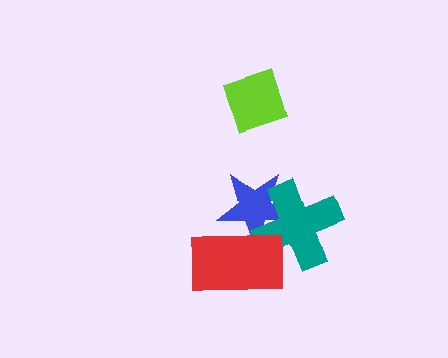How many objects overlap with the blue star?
2 objects overlap with the blue star.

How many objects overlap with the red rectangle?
2 objects overlap with the red rectangle.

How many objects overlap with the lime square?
0 objects overlap with the lime square.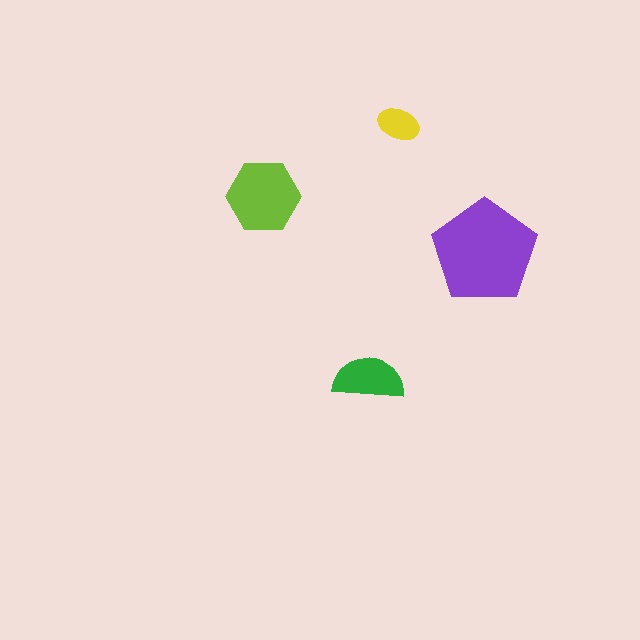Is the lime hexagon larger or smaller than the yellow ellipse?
Larger.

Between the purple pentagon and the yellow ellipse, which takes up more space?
The purple pentagon.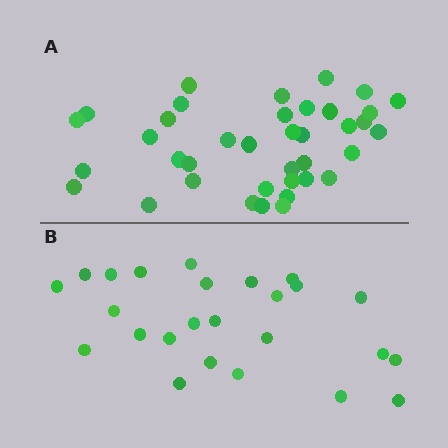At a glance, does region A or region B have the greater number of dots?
Region A (the top region) has more dots.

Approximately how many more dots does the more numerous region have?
Region A has approximately 15 more dots than region B.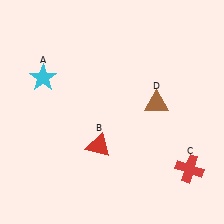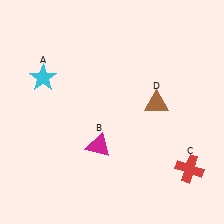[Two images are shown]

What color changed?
The triangle (B) changed from red in Image 1 to magenta in Image 2.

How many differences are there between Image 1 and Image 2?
There is 1 difference between the two images.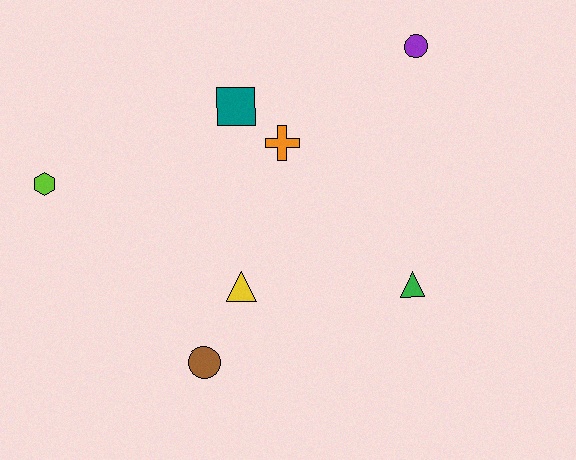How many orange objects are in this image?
There is 1 orange object.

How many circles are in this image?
There are 2 circles.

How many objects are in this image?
There are 7 objects.